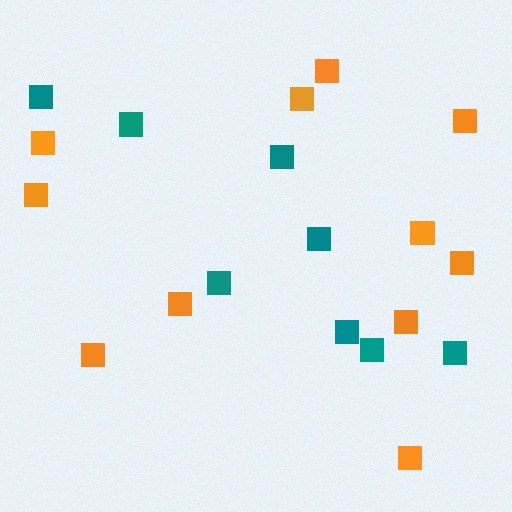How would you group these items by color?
There are 2 groups: one group of teal squares (8) and one group of orange squares (11).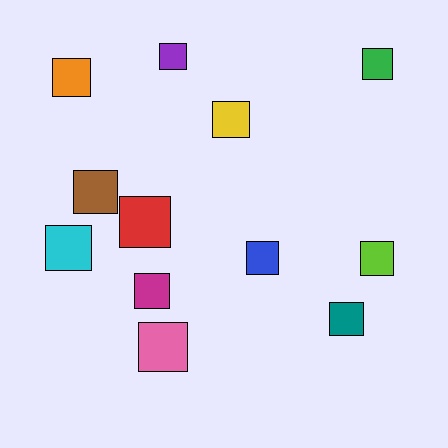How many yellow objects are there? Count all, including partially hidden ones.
There is 1 yellow object.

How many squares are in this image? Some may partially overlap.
There are 12 squares.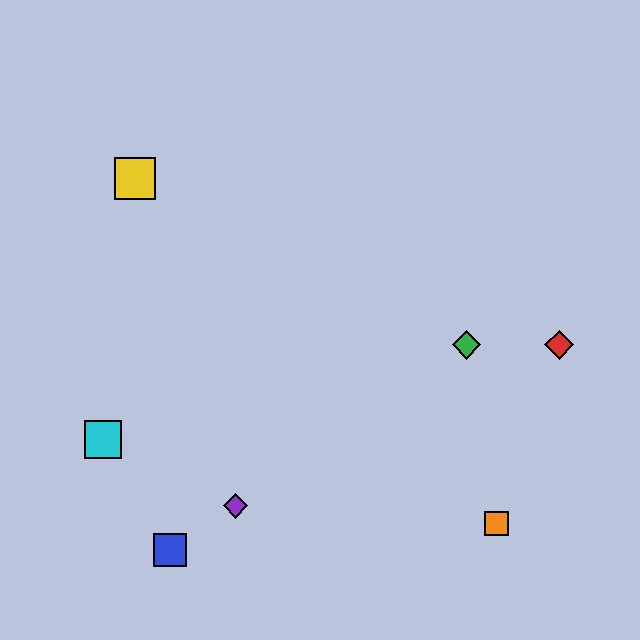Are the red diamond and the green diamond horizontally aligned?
Yes, both are at y≈345.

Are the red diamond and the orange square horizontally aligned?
No, the red diamond is at y≈345 and the orange square is at y≈523.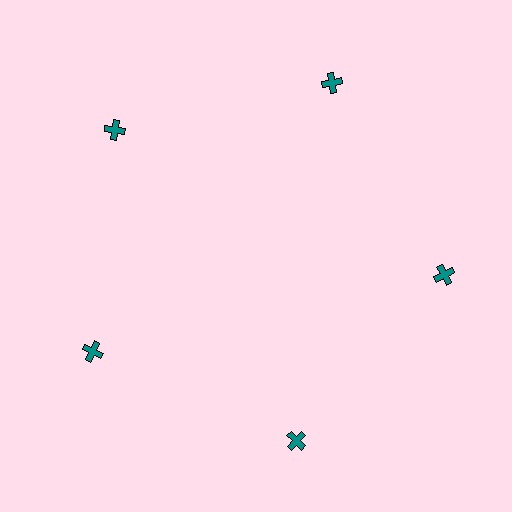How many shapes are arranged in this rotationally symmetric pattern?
There are 5 shapes, arranged in 5 groups of 1.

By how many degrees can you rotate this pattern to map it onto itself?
The pattern maps onto itself every 72 degrees of rotation.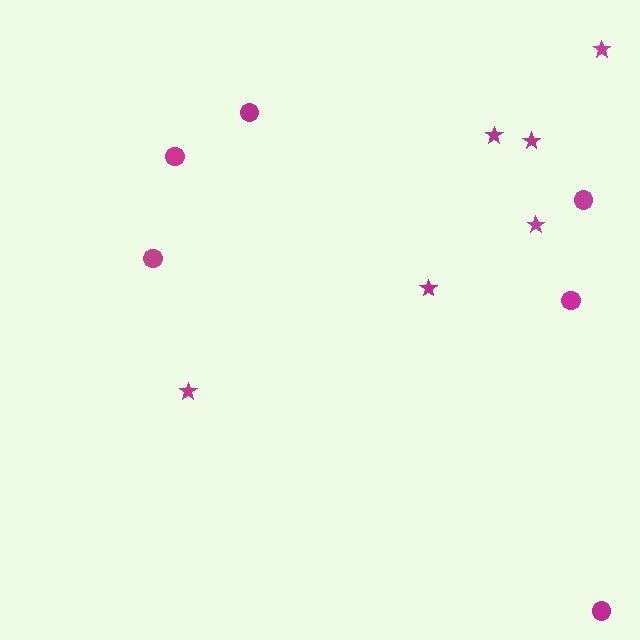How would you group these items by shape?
There are 2 groups: one group of circles (6) and one group of stars (6).